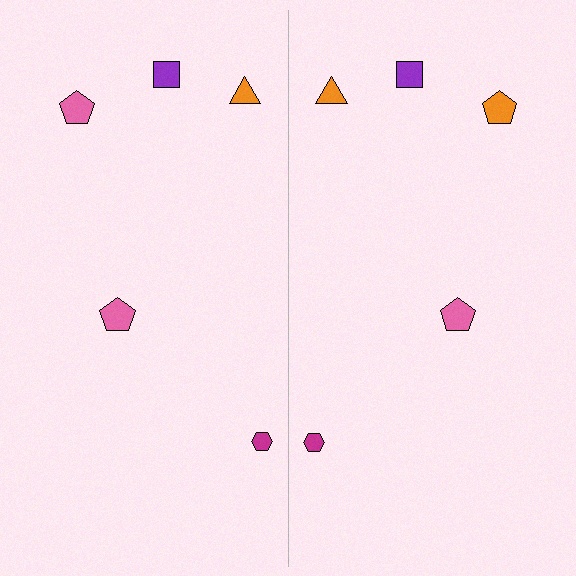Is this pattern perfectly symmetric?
No, the pattern is not perfectly symmetric. The orange pentagon on the right side breaks the symmetry — its mirror counterpart is pink.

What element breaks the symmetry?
The orange pentagon on the right side breaks the symmetry — its mirror counterpart is pink.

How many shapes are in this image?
There are 10 shapes in this image.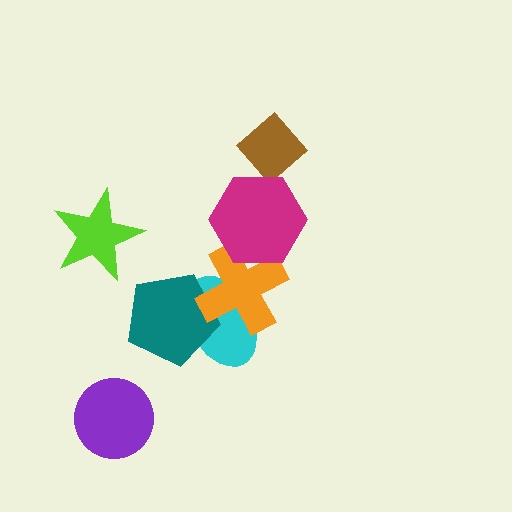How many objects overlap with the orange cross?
3 objects overlap with the orange cross.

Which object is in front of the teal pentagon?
The orange cross is in front of the teal pentagon.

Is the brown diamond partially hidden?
No, no other shape covers it.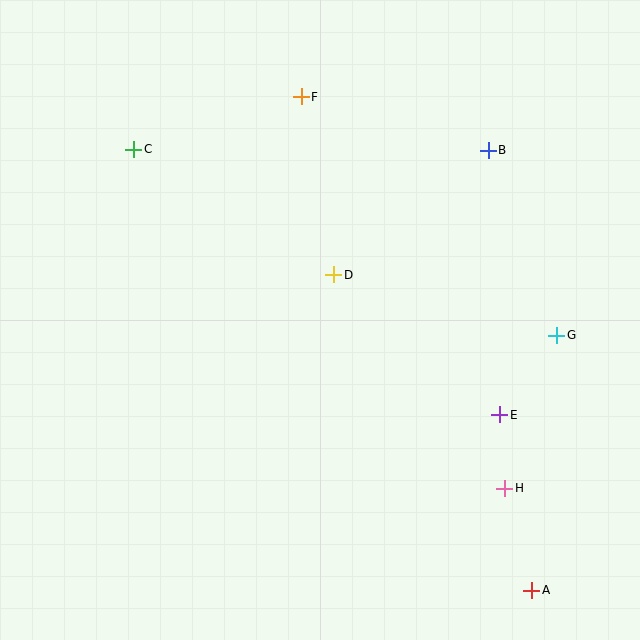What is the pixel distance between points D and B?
The distance between D and B is 199 pixels.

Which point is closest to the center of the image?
Point D at (334, 275) is closest to the center.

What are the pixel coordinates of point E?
Point E is at (500, 415).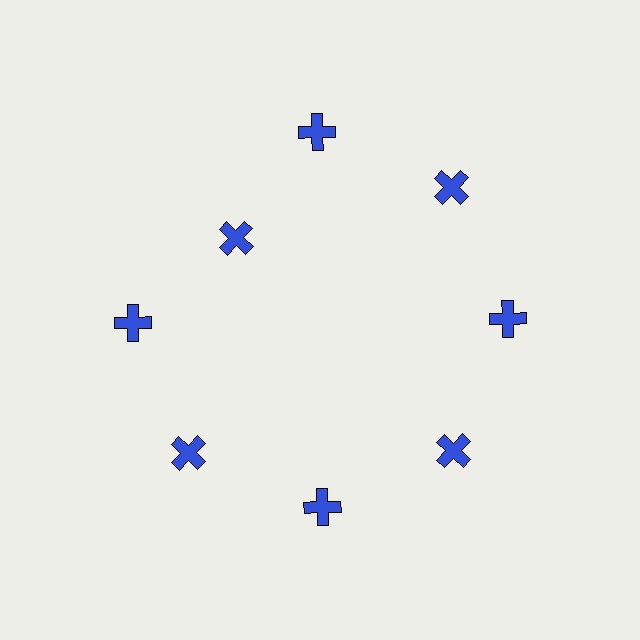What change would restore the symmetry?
The symmetry would be restored by moving it outward, back onto the ring so that all 8 crosses sit at equal angles and equal distance from the center.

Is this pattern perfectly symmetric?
No. The 8 blue crosses are arranged in a ring, but one element near the 10 o'clock position is pulled inward toward the center, breaking the 8-fold rotational symmetry.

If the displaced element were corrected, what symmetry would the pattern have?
It would have 8-fold rotational symmetry — the pattern would map onto itself every 45 degrees.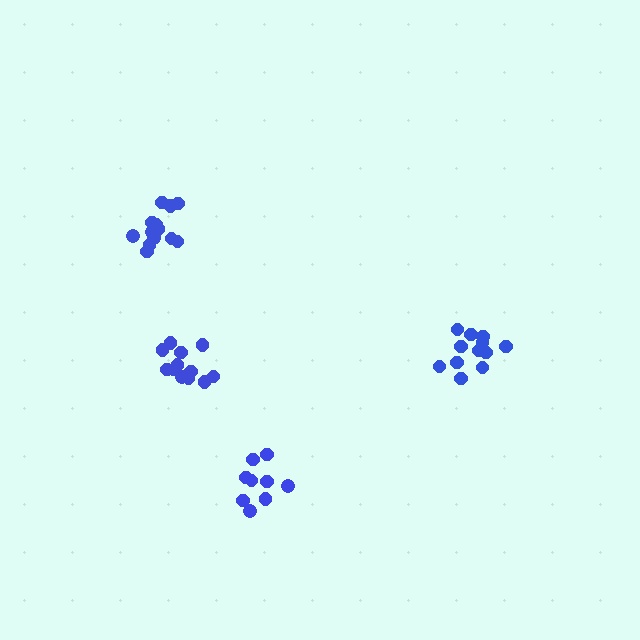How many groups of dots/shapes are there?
There are 4 groups.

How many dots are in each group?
Group 1: 9 dots, Group 2: 12 dots, Group 3: 14 dots, Group 4: 12 dots (47 total).